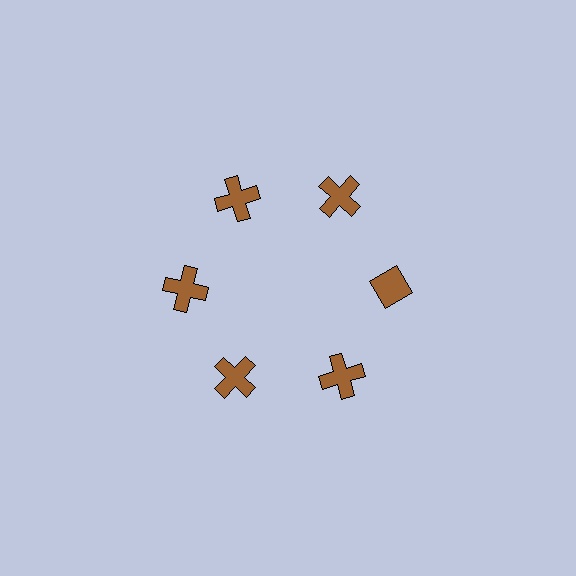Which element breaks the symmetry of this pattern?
The brown diamond at roughly the 3 o'clock position breaks the symmetry. All other shapes are brown crosses.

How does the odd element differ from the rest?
It has a different shape: diamond instead of cross.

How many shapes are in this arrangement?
There are 6 shapes arranged in a ring pattern.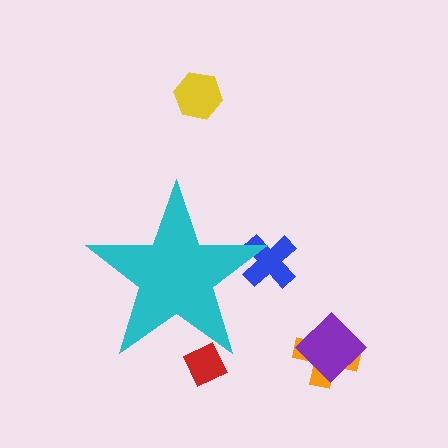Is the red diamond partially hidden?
Yes, the red diamond is partially hidden behind the cyan star.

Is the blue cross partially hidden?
Yes, the blue cross is partially hidden behind the cyan star.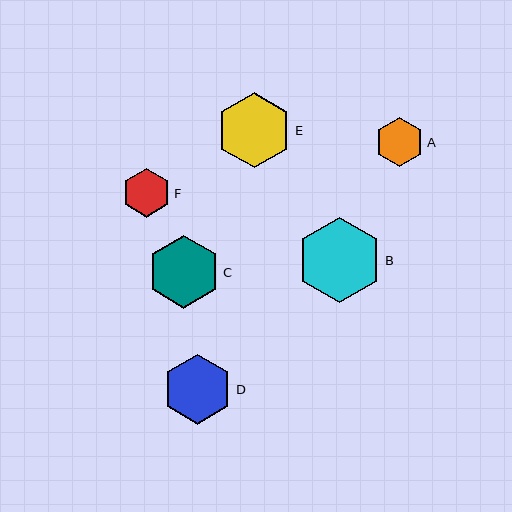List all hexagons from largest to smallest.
From largest to smallest: B, E, C, D, F, A.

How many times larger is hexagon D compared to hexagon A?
Hexagon D is approximately 1.4 times the size of hexagon A.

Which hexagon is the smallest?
Hexagon A is the smallest with a size of approximately 49 pixels.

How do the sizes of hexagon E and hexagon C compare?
Hexagon E and hexagon C are approximately the same size.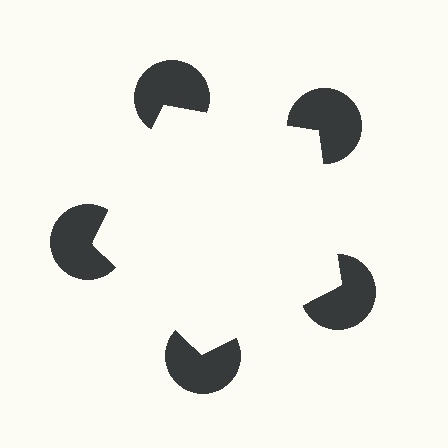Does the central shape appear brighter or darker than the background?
It typically appears slightly brighter than the background, even though no actual brightness change is drawn.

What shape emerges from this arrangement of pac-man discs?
An illusory pentagon — its edges are inferred from the aligned wedge cuts in the pac-man discs, not physically drawn.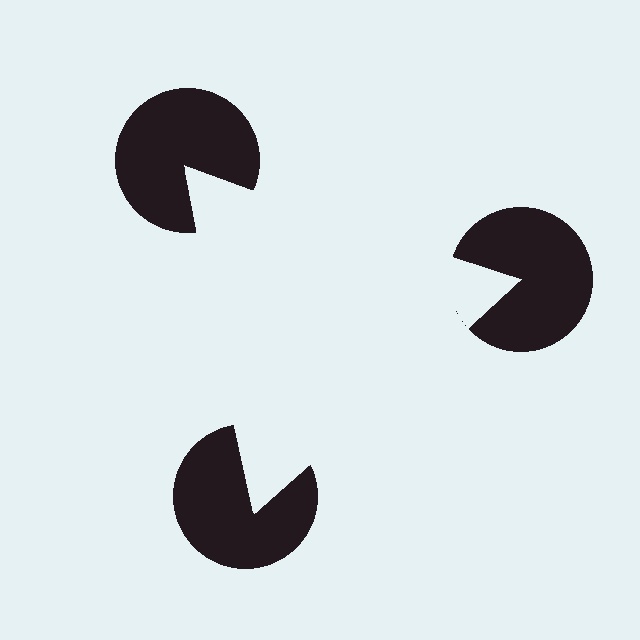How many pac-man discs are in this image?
There are 3 — one at each vertex of the illusory triangle.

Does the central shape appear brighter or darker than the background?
It typically appears slightly brighter than the background, even though no actual brightness change is drawn.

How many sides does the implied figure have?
3 sides.